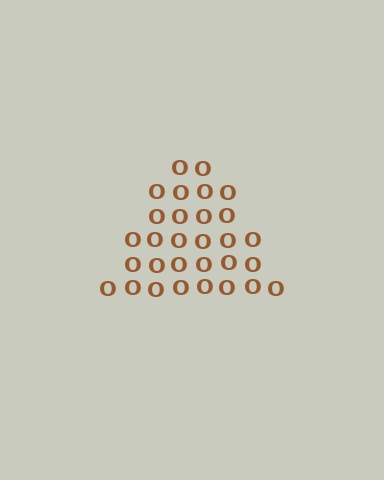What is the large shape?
The large shape is a triangle.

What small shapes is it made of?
It is made of small letter O's.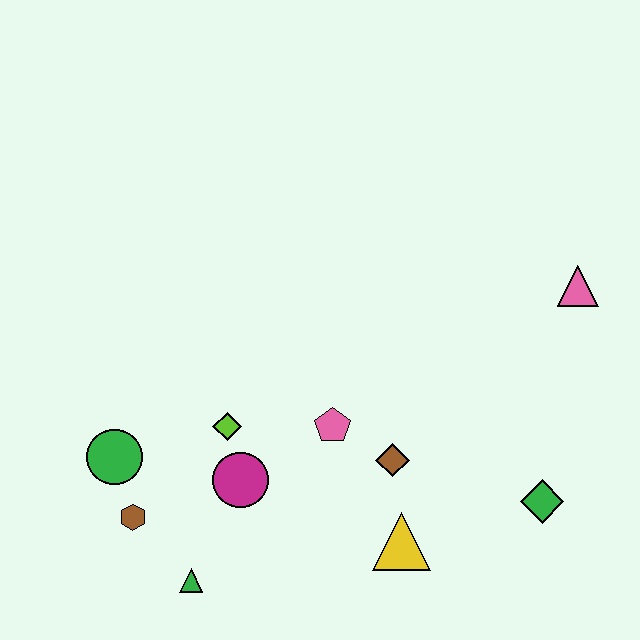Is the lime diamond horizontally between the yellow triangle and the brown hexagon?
Yes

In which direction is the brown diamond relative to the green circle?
The brown diamond is to the right of the green circle.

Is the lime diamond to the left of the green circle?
No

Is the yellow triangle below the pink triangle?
Yes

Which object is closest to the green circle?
The brown hexagon is closest to the green circle.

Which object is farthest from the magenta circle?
The pink triangle is farthest from the magenta circle.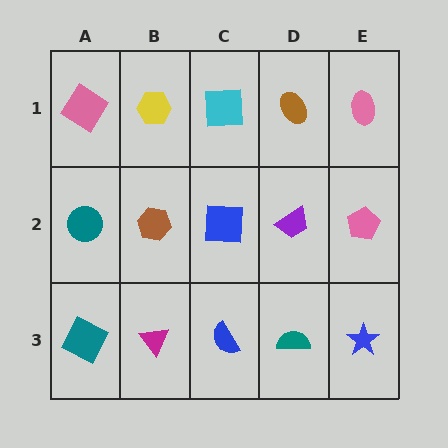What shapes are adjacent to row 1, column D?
A purple trapezoid (row 2, column D), a cyan square (row 1, column C), a pink ellipse (row 1, column E).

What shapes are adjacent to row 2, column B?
A yellow hexagon (row 1, column B), a magenta triangle (row 3, column B), a teal circle (row 2, column A), a blue square (row 2, column C).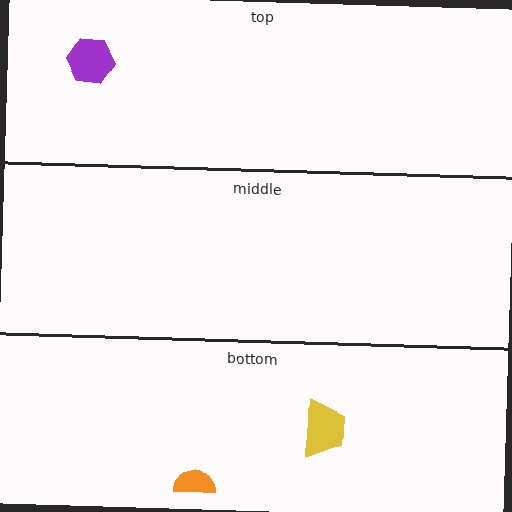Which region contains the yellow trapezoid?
The bottom region.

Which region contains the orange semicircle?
The bottom region.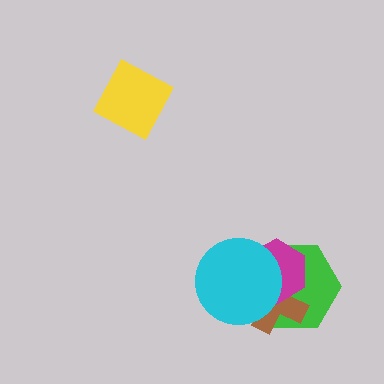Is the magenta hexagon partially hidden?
Yes, it is partially covered by another shape.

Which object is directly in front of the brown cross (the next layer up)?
The magenta hexagon is directly in front of the brown cross.